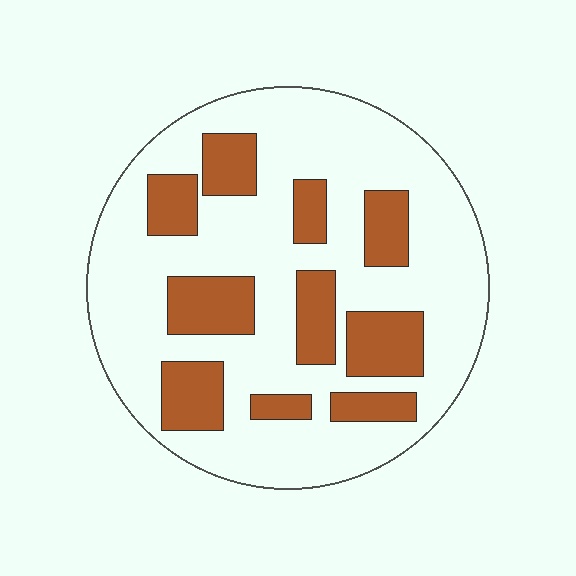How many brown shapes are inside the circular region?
10.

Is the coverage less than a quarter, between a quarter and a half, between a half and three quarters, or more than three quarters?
Between a quarter and a half.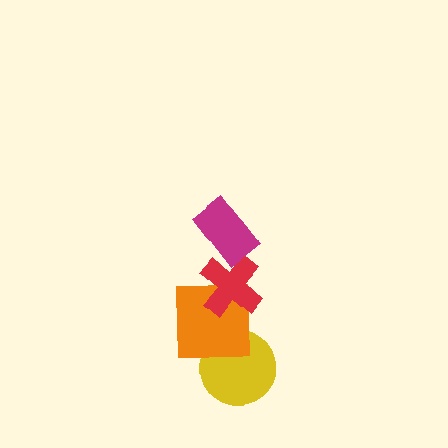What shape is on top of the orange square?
The red cross is on top of the orange square.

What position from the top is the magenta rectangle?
The magenta rectangle is 1st from the top.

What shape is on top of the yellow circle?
The orange square is on top of the yellow circle.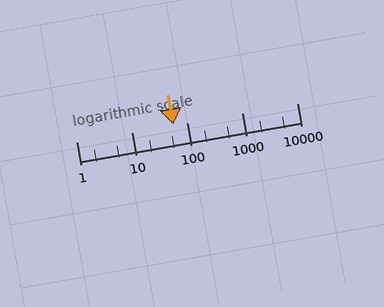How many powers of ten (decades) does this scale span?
The scale spans 4 decades, from 1 to 10000.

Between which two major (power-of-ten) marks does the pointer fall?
The pointer is between 10 and 100.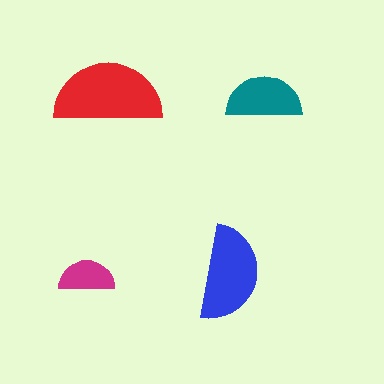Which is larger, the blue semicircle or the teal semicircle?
The blue one.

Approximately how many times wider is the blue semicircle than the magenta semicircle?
About 1.5 times wider.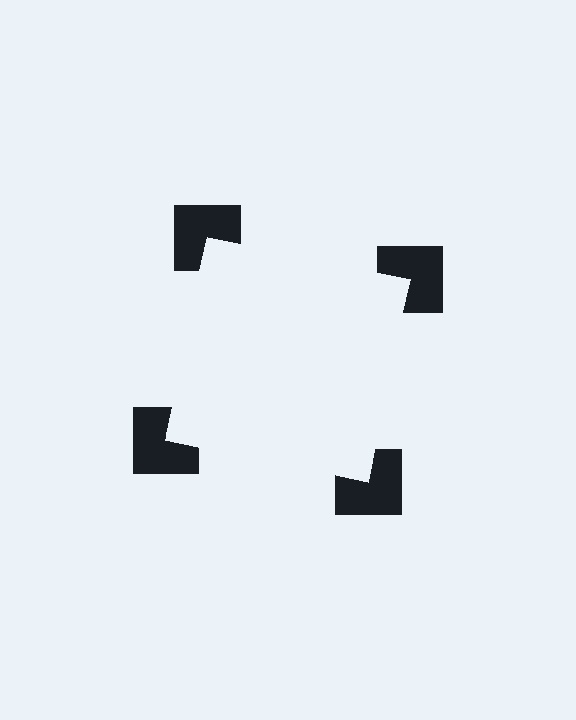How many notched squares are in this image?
There are 4 — one at each vertex of the illusory square.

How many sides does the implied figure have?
4 sides.